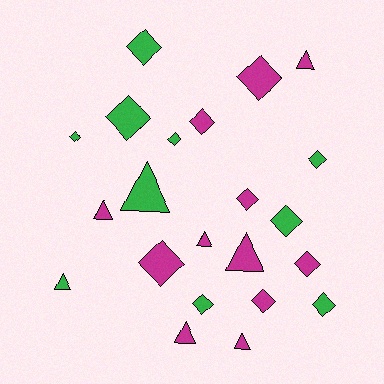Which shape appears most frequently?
Diamond, with 14 objects.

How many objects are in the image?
There are 22 objects.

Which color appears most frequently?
Magenta, with 12 objects.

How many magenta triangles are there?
There are 6 magenta triangles.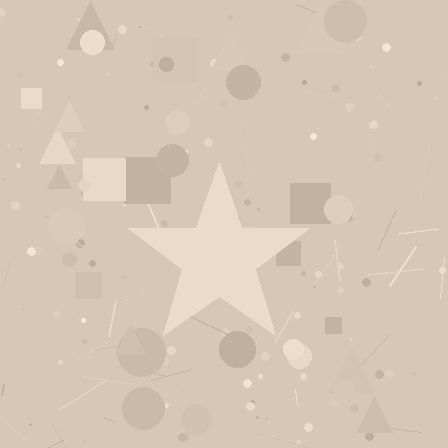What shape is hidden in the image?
A star is hidden in the image.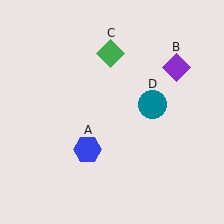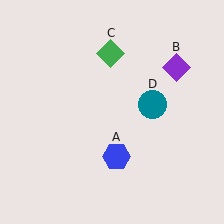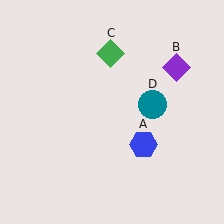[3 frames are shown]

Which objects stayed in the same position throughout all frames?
Purple diamond (object B) and green diamond (object C) and teal circle (object D) remained stationary.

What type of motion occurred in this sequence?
The blue hexagon (object A) rotated counterclockwise around the center of the scene.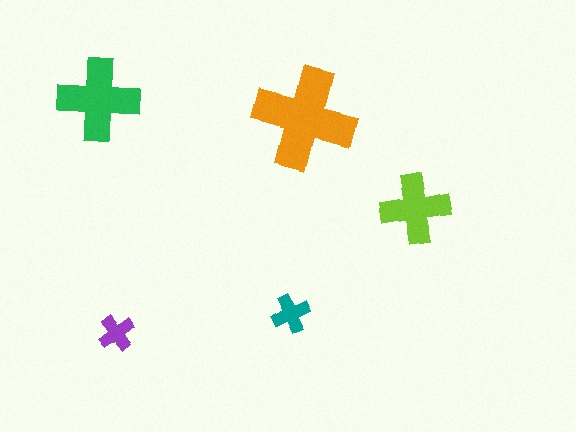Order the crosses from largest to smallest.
the orange one, the green one, the lime one, the teal one, the purple one.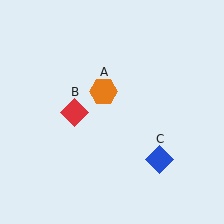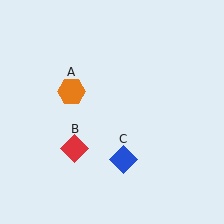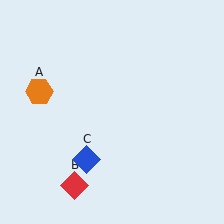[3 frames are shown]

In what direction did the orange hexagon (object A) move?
The orange hexagon (object A) moved left.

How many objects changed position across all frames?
3 objects changed position: orange hexagon (object A), red diamond (object B), blue diamond (object C).